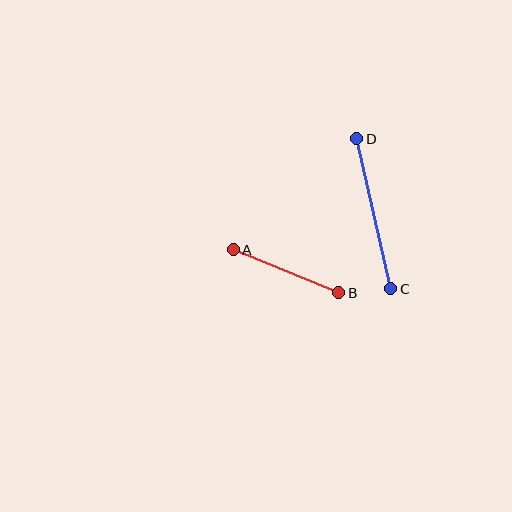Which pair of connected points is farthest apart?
Points C and D are farthest apart.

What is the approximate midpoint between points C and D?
The midpoint is at approximately (374, 214) pixels.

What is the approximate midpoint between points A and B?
The midpoint is at approximately (286, 271) pixels.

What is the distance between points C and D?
The distance is approximately 154 pixels.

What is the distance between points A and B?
The distance is approximately 114 pixels.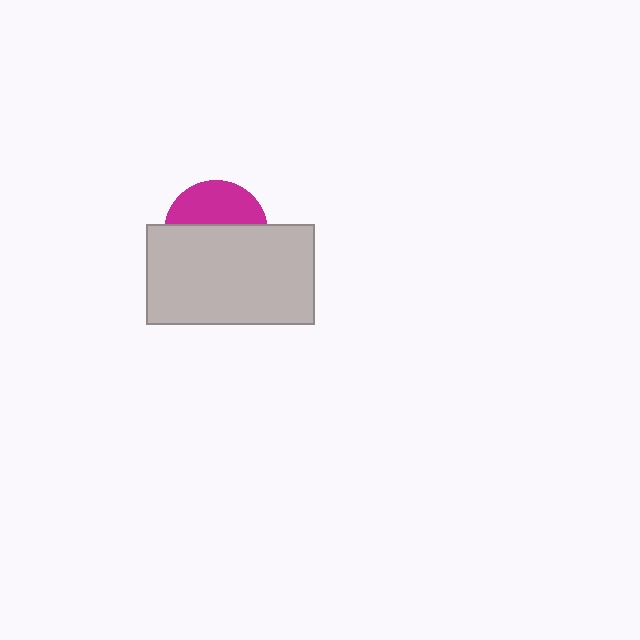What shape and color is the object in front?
The object in front is a light gray rectangle.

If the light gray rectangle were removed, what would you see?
You would see the complete magenta circle.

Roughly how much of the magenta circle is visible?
A small part of it is visible (roughly 40%).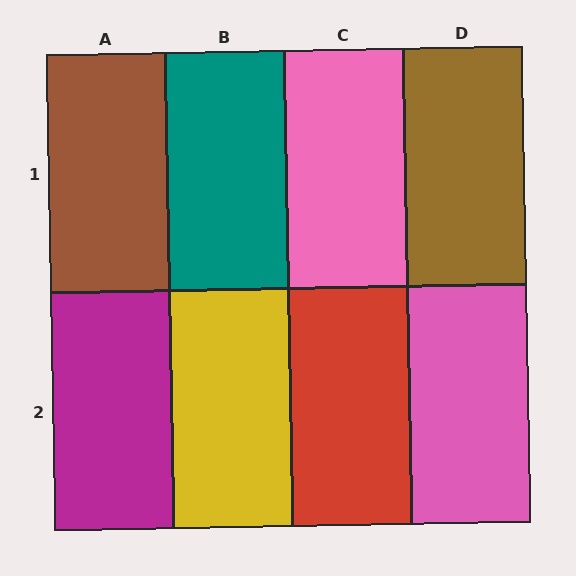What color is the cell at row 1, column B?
Teal.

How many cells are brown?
2 cells are brown.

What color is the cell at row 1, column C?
Pink.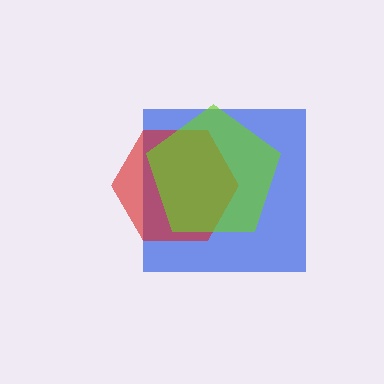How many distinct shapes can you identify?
There are 3 distinct shapes: a blue square, a red hexagon, a lime pentagon.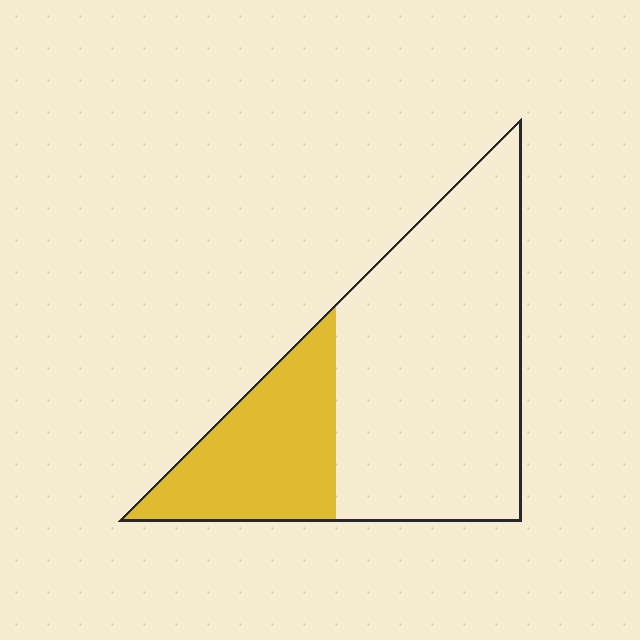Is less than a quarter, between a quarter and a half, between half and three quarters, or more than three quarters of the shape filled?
Between a quarter and a half.